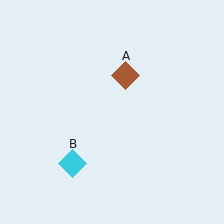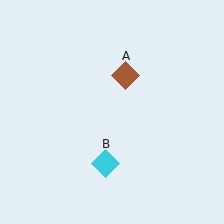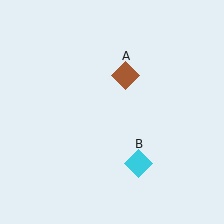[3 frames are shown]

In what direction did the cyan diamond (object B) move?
The cyan diamond (object B) moved right.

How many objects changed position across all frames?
1 object changed position: cyan diamond (object B).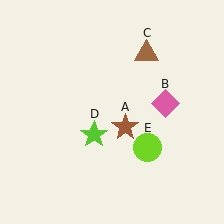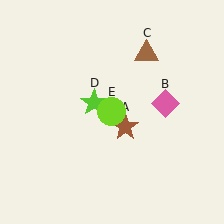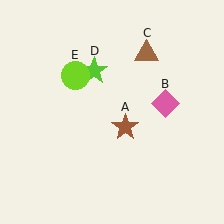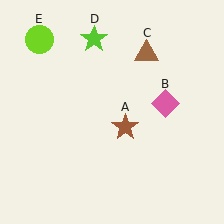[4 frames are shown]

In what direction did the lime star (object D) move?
The lime star (object D) moved up.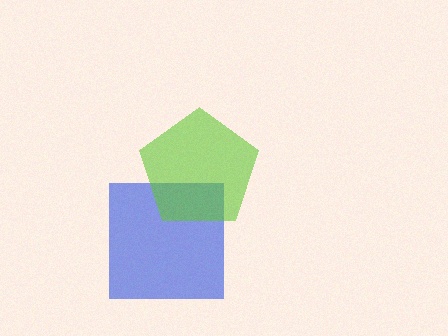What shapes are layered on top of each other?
The layered shapes are: a blue square, a lime pentagon.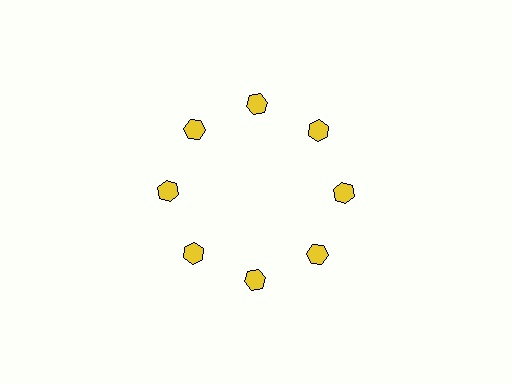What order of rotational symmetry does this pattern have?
This pattern has 8-fold rotational symmetry.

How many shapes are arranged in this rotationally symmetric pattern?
There are 8 shapes, arranged in 8 groups of 1.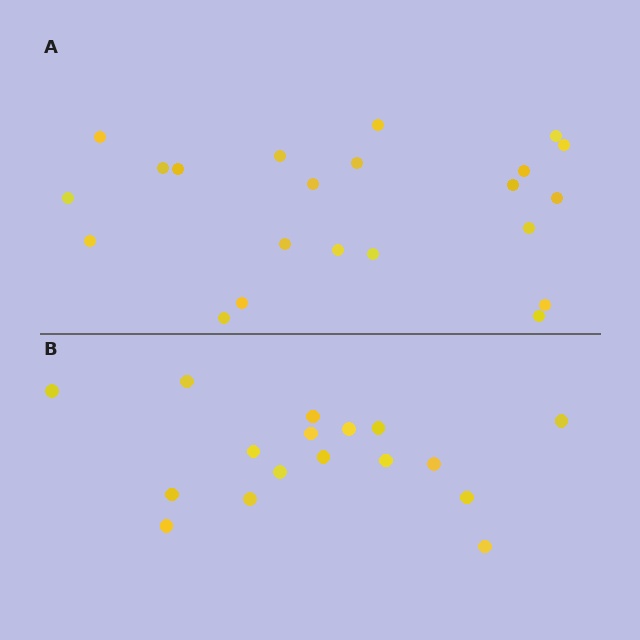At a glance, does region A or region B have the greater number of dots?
Region A (the top region) has more dots.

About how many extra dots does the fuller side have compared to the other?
Region A has about 5 more dots than region B.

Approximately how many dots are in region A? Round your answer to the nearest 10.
About 20 dots. (The exact count is 22, which rounds to 20.)